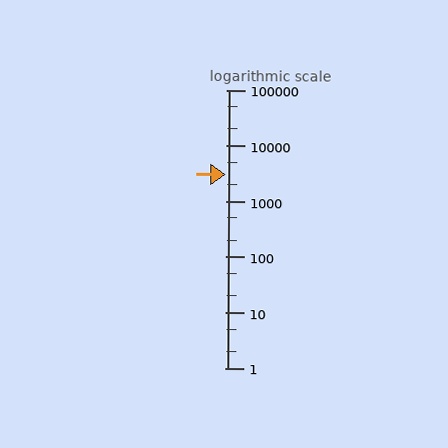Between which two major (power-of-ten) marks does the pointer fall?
The pointer is between 1000 and 10000.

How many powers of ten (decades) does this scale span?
The scale spans 5 decades, from 1 to 100000.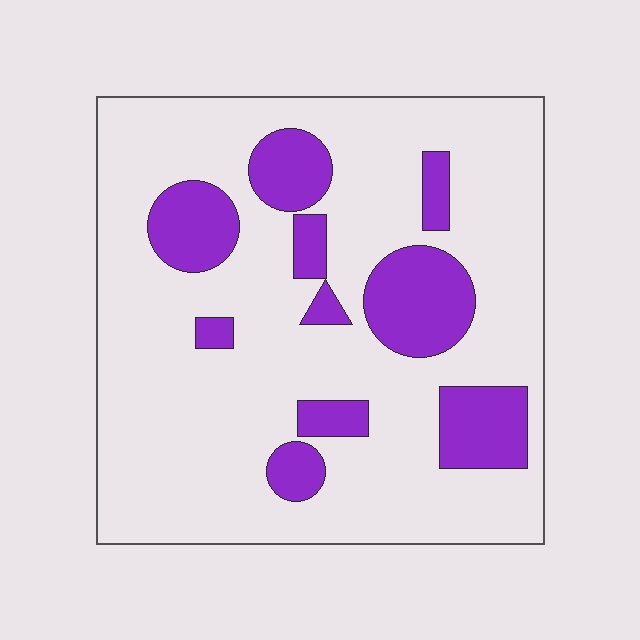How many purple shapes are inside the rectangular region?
10.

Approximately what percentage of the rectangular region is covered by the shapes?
Approximately 20%.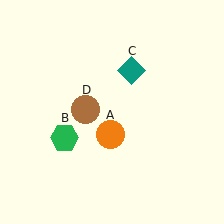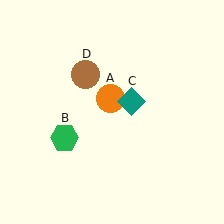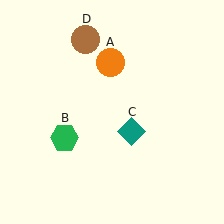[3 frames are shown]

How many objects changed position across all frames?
3 objects changed position: orange circle (object A), teal diamond (object C), brown circle (object D).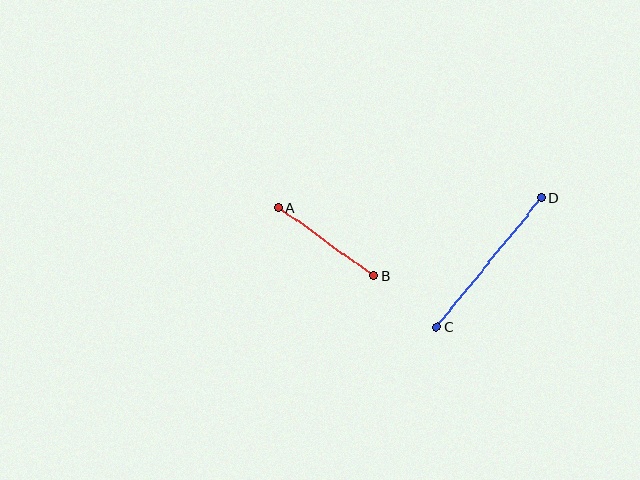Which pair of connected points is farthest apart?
Points C and D are farthest apart.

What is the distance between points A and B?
The distance is approximately 117 pixels.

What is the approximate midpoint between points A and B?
The midpoint is at approximately (326, 242) pixels.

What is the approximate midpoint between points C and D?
The midpoint is at approximately (489, 263) pixels.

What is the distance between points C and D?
The distance is approximately 166 pixels.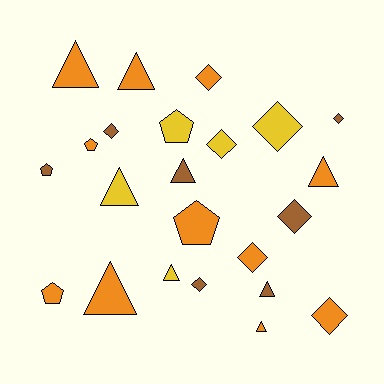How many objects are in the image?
There are 23 objects.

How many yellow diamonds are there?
There are 2 yellow diamonds.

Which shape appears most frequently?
Triangle, with 9 objects.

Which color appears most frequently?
Orange, with 11 objects.